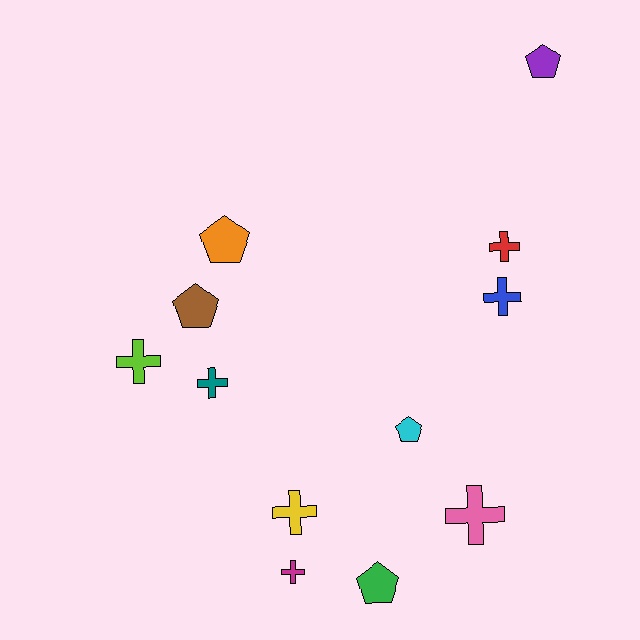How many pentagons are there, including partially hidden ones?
There are 5 pentagons.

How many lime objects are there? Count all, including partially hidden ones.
There is 1 lime object.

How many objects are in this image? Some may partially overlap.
There are 12 objects.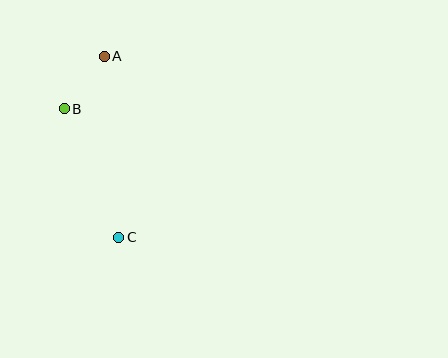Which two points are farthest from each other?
Points A and C are farthest from each other.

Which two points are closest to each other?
Points A and B are closest to each other.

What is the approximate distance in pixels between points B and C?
The distance between B and C is approximately 140 pixels.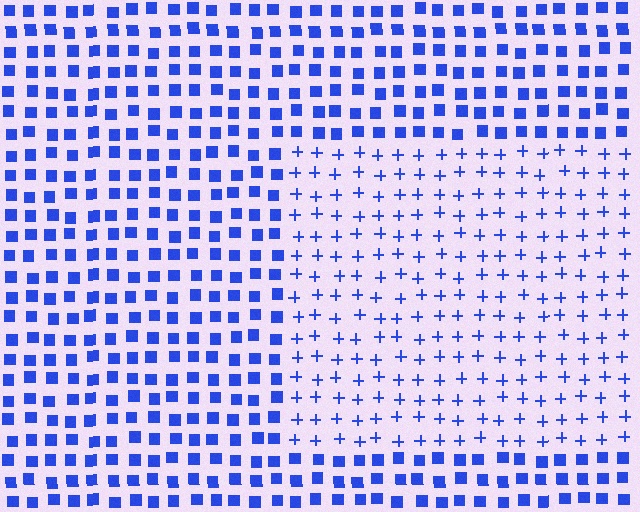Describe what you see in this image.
The image is filled with small blue elements arranged in a uniform grid. A rectangle-shaped region contains plus signs, while the surrounding area contains squares. The boundary is defined purely by the change in element shape.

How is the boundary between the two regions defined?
The boundary is defined by a change in element shape: plus signs inside vs. squares outside. All elements share the same color and spacing.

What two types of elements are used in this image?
The image uses plus signs inside the rectangle region and squares outside it.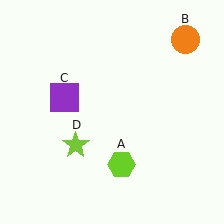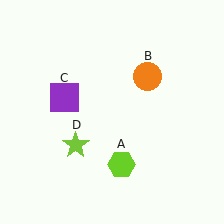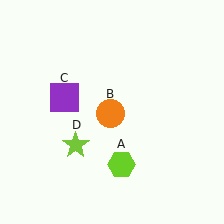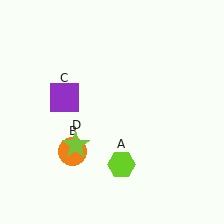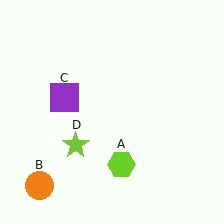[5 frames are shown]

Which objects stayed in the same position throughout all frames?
Lime hexagon (object A) and purple square (object C) and lime star (object D) remained stationary.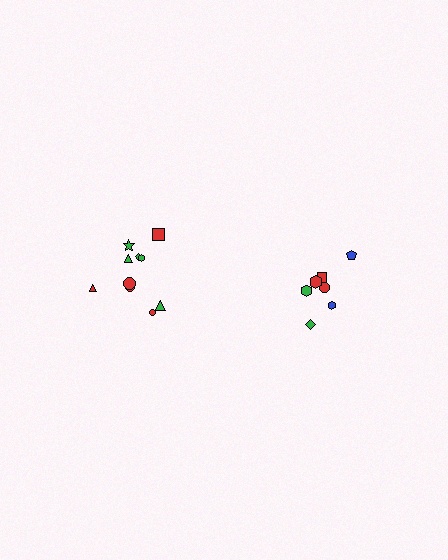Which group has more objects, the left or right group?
The left group.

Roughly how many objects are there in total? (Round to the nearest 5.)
Roughly 15 objects in total.